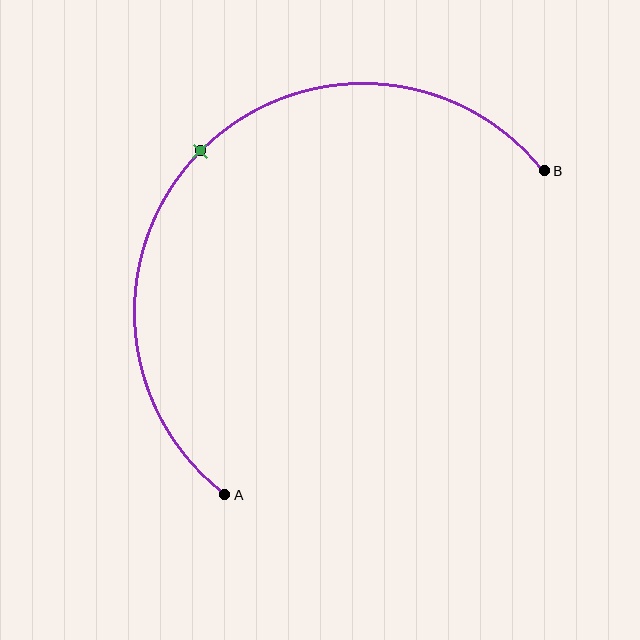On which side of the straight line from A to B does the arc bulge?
The arc bulges above and to the left of the straight line connecting A and B.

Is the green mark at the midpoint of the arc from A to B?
Yes. The green mark lies on the arc at equal arc-length from both A and B — it is the arc midpoint.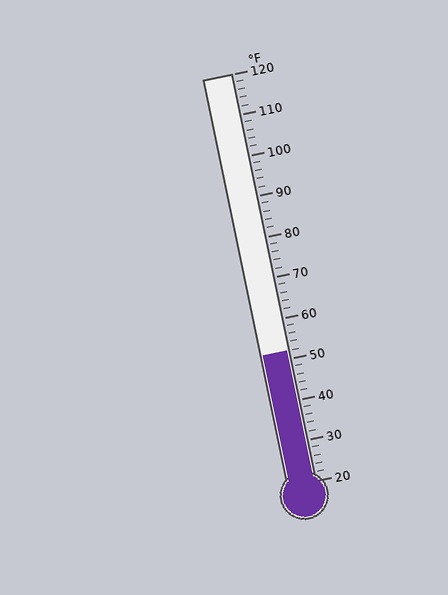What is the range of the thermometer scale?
The thermometer scale ranges from 20°F to 120°F.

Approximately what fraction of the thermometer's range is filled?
The thermometer is filled to approximately 30% of its range.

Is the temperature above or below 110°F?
The temperature is below 110°F.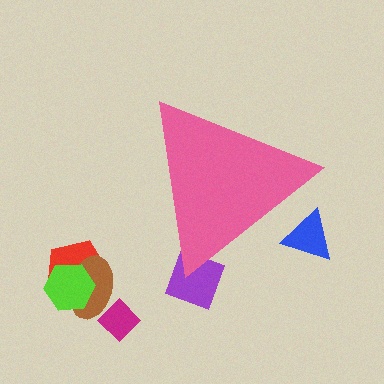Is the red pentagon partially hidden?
No, the red pentagon is fully visible.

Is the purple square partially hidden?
Yes, the purple square is partially hidden behind the pink triangle.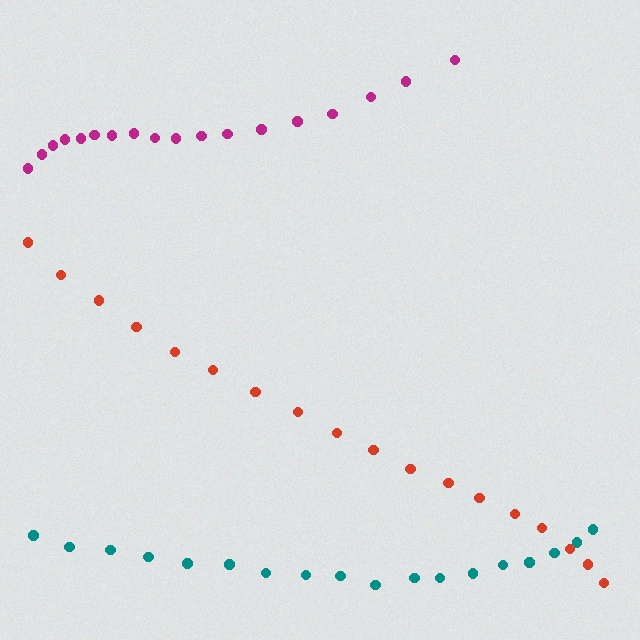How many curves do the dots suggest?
There are 3 distinct paths.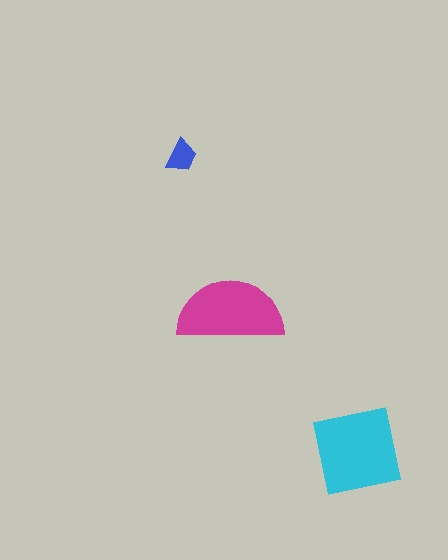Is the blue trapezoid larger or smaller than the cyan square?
Smaller.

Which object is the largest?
The cyan square.